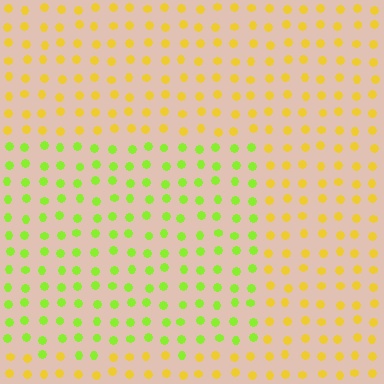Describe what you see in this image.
The image is filled with small yellow elements in a uniform arrangement. A rectangle-shaped region is visible where the elements are tinted to a slightly different hue, forming a subtle color boundary.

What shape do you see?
I see a rectangle.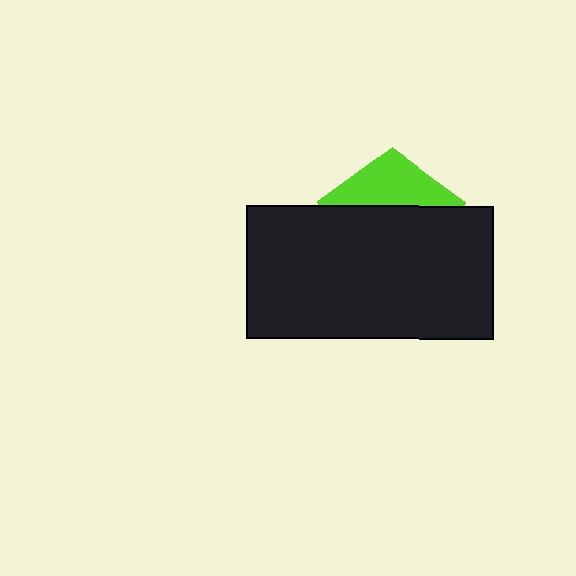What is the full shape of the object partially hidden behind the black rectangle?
The partially hidden object is a lime pentagon.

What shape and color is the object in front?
The object in front is a black rectangle.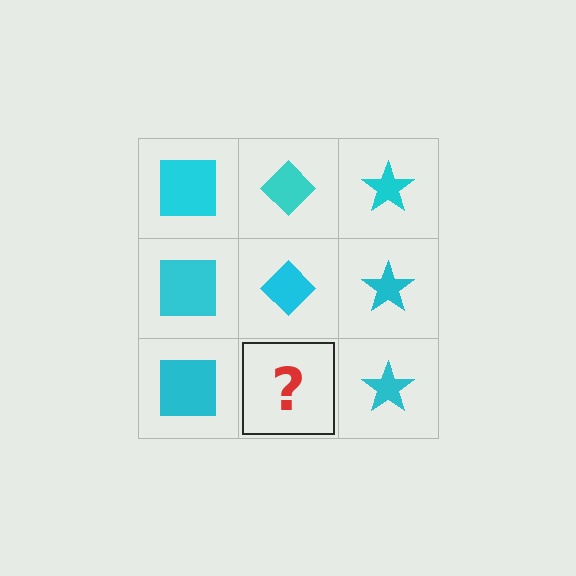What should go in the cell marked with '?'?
The missing cell should contain a cyan diamond.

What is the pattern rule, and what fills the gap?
The rule is that each column has a consistent shape. The gap should be filled with a cyan diamond.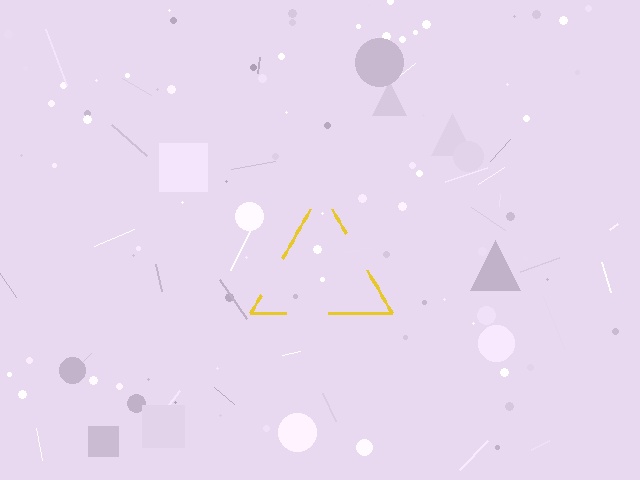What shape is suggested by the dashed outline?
The dashed outline suggests a triangle.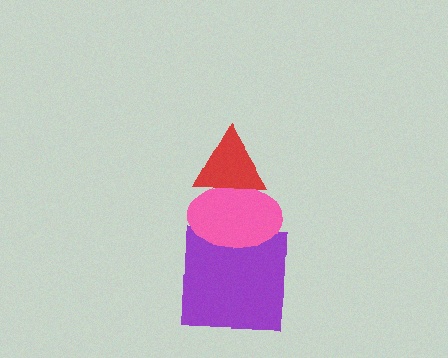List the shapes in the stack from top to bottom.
From top to bottom: the red triangle, the pink ellipse, the purple square.